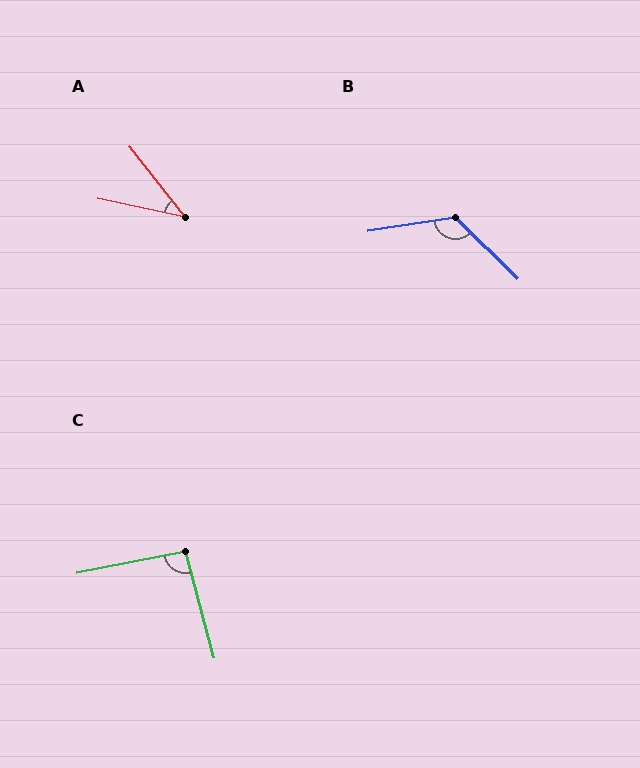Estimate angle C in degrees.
Approximately 94 degrees.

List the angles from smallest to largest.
A (40°), C (94°), B (127°).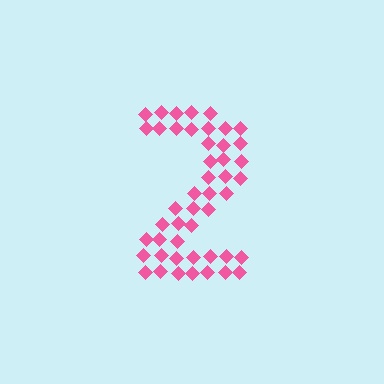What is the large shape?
The large shape is the digit 2.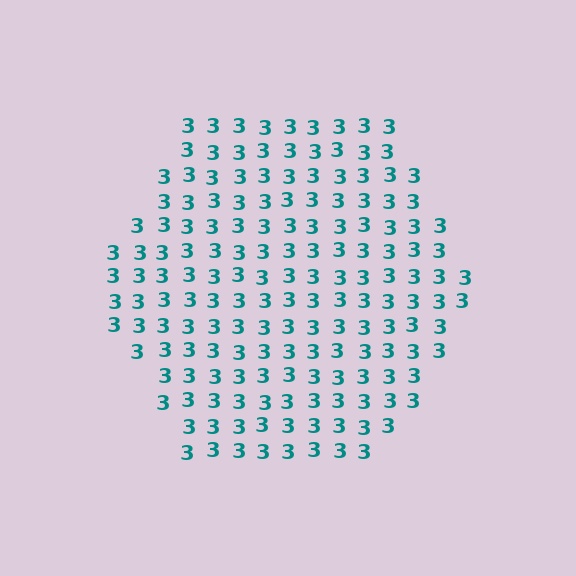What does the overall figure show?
The overall figure shows a hexagon.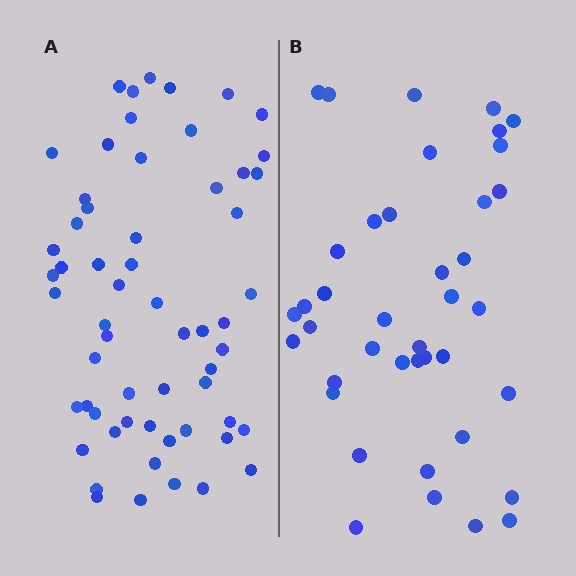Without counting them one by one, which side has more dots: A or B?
Region A (the left region) has more dots.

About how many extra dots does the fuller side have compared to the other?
Region A has approximately 20 more dots than region B.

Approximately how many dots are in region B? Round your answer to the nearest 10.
About 40 dots.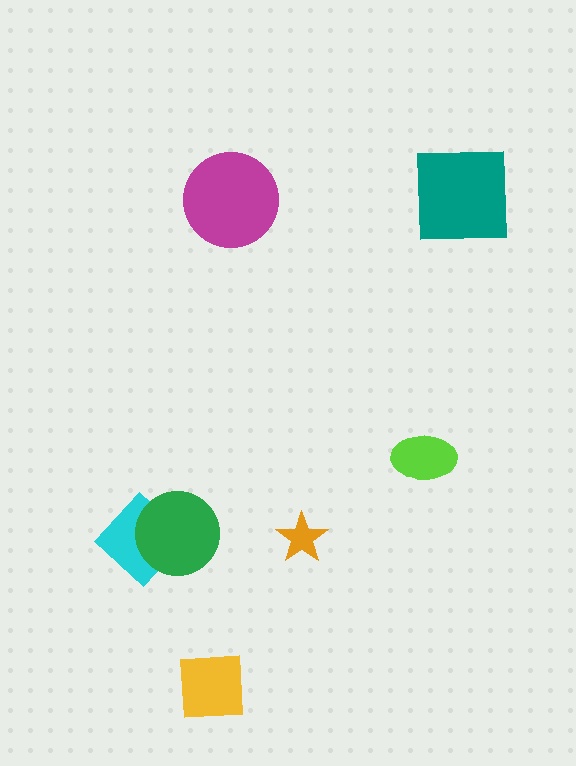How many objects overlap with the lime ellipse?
0 objects overlap with the lime ellipse.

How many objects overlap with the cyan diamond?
1 object overlaps with the cyan diamond.